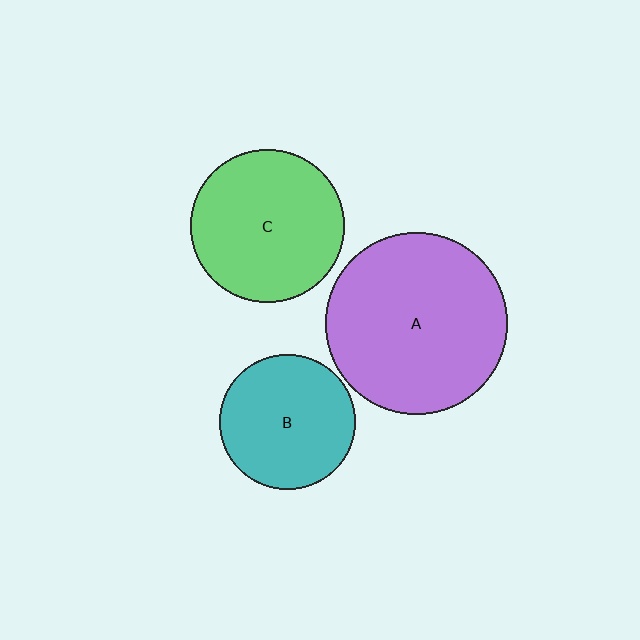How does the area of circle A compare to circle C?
Approximately 1.4 times.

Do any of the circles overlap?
No, none of the circles overlap.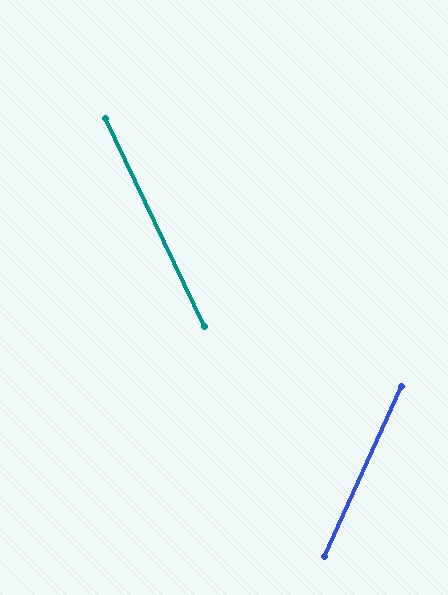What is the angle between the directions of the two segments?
Approximately 50 degrees.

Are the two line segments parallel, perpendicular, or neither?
Neither parallel nor perpendicular — they differ by about 50°.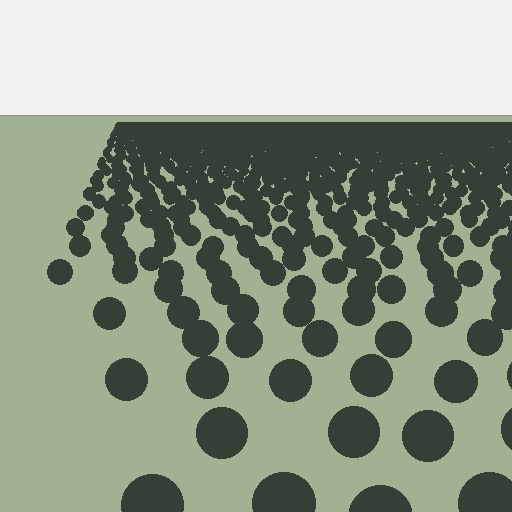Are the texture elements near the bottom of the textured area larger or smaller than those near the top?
Larger. Near the bottom, elements are closer to the viewer and appear at a bigger on-screen size.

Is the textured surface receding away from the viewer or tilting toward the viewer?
The surface is receding away from the viewer. Texture elements get smaller and denser toward the top.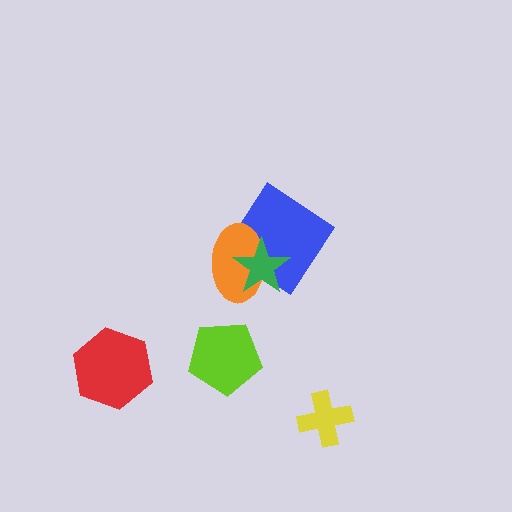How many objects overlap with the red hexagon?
0 objects overlap with the red hexagon.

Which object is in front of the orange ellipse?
The green star is in front of the orange ellipse.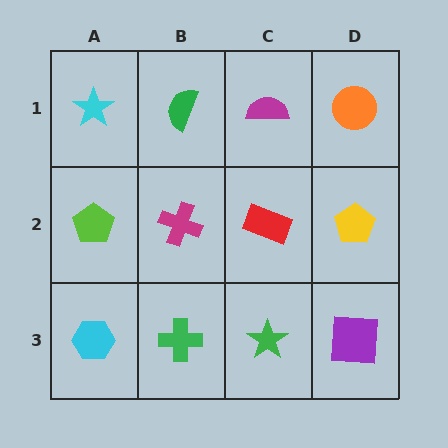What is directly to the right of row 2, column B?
A red rectangle.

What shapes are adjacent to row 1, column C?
A red rectangle (row 2, column C), a green semicircle (row 1, column B), an orange circle (row 1, column D).